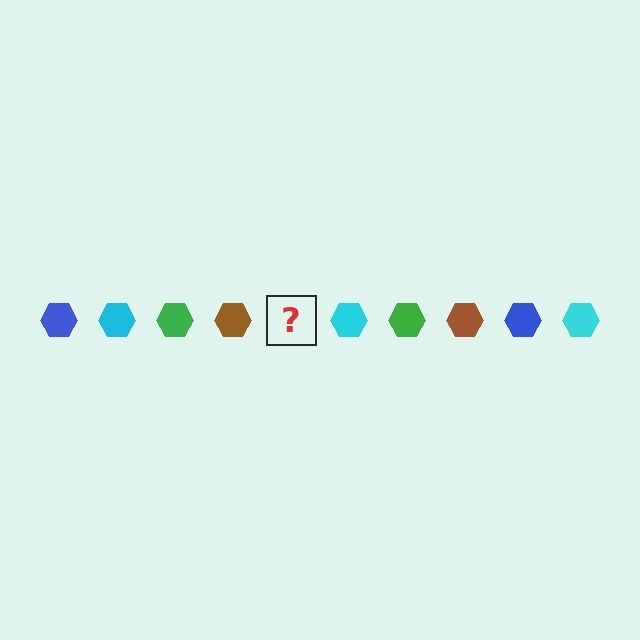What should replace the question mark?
The question mark should be replaced with a blue hexagon.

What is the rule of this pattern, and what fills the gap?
The rule is that the pattern cycles through blue, cyan, green, brown hexagons. The gap should be filled with a blue hexagon.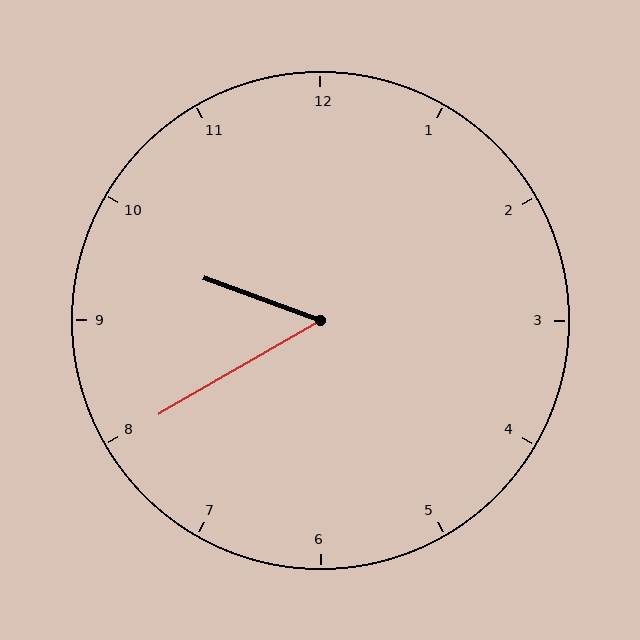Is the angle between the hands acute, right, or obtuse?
It is acute.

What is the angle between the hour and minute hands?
Approximately 50 degrees.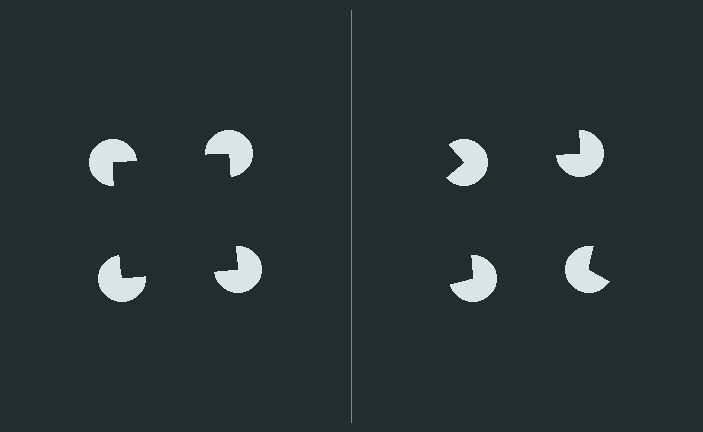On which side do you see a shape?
An illusory square appears on the left side. On the right side the wedge cuts are rotated, so no coherent shape forms.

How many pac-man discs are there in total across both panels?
8 — 4 on each side.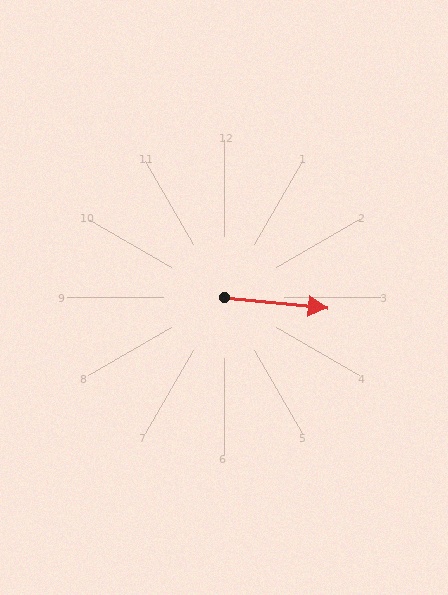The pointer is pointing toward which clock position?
Roughly 3 o'clock.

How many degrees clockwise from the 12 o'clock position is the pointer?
Approximately 96 degrees.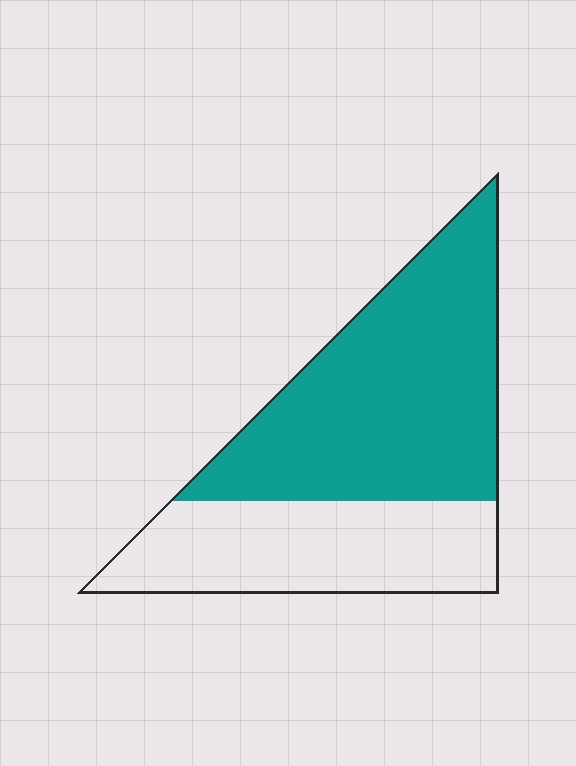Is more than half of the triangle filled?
Yes.